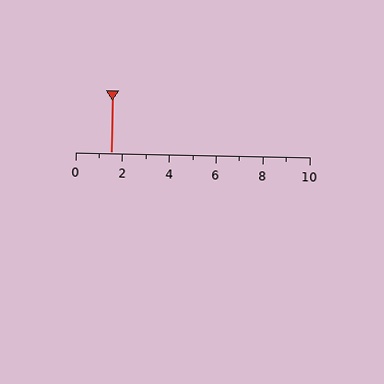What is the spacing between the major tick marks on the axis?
The major ticks are spaced 2 apart.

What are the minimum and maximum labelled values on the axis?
The axis runs from 0 to 10.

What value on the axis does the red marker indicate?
The marker indicates approximately 1.5.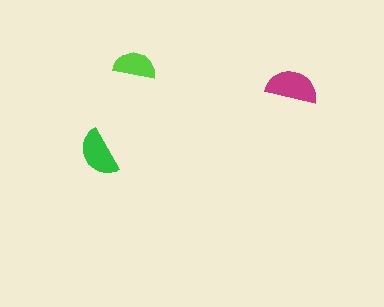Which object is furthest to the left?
The green semicircle is leftmost.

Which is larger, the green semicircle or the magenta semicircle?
The magenta one.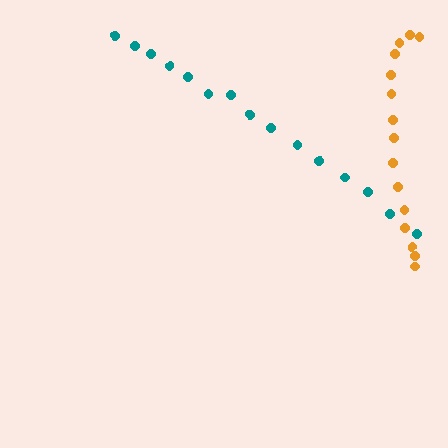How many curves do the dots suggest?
There are 2 distinct paths.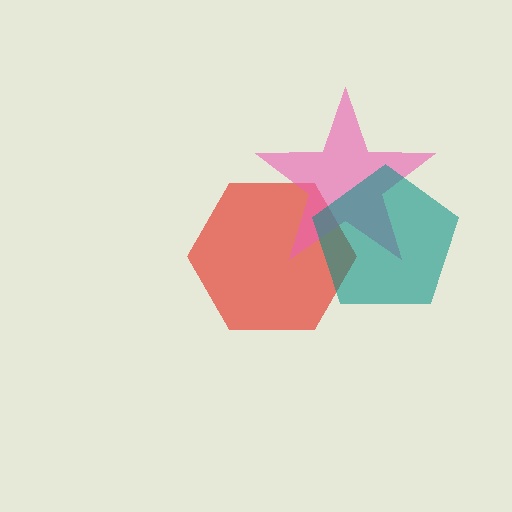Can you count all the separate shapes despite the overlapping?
Yes, there are 3 separate shapes.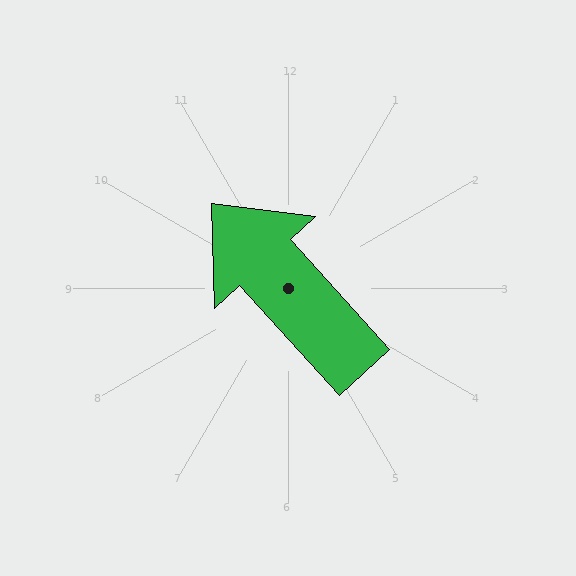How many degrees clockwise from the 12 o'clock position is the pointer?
Approximately 318 degrees.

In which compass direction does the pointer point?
Northwest.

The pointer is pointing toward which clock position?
Roughly 11 o'clock.